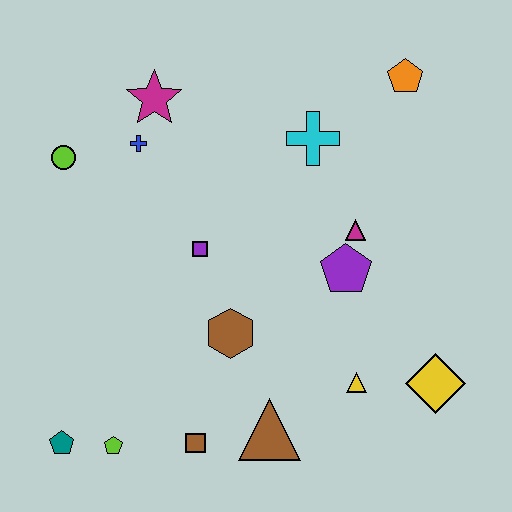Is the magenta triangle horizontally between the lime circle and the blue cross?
No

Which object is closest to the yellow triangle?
The yellow diamond is closest to the yellow triangle.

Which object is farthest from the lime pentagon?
The orange pentagon is farthest from the lime pentagon.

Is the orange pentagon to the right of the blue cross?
Yes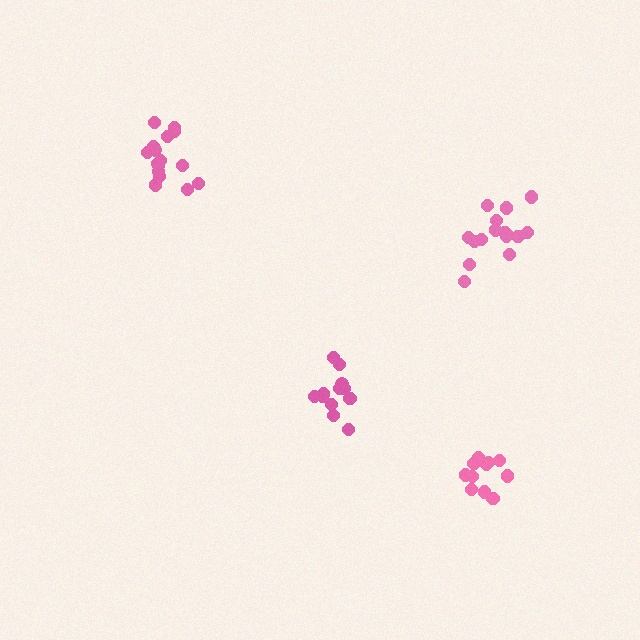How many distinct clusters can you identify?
There are 4 distinct clusters.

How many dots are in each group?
Group 1: 16 dots, Group 2: 12 dots, Group 3: 12 dots, Group 4: 16 dots (56 total).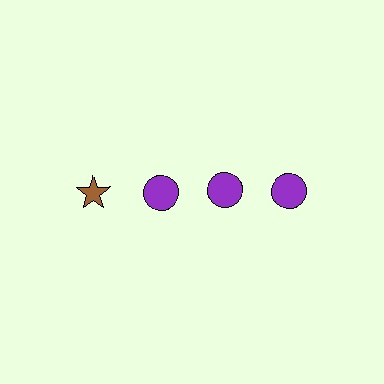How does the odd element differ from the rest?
It differs in both color (brown instead of purple) and shape (star instead of circle).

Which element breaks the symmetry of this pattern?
The brown star in the top row, leftmost column breaks the symmetry. All other shapes are purple circles.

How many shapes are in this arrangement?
There are 4 shapes arranged in a grid pattern.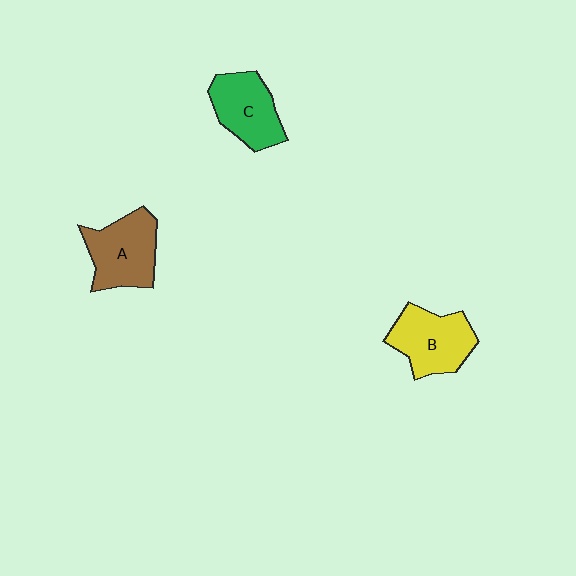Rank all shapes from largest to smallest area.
From largest to smallest: A (brown), B (yellow), C (green).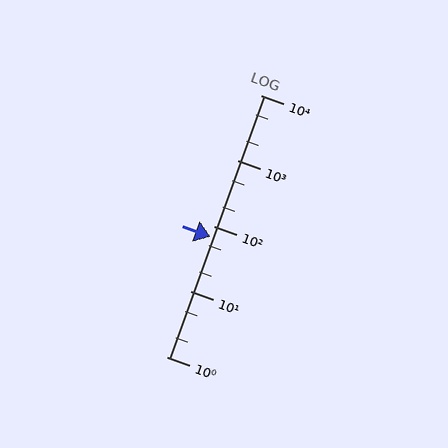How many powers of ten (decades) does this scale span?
The scale spans 4 decades, from 1 to 10000.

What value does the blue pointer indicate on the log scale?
The pointer indicates approximately 69.